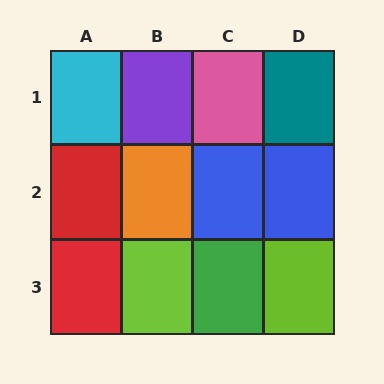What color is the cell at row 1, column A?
Cyan.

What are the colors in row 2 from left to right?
Red, orange, blue, blue.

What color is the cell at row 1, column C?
Pink.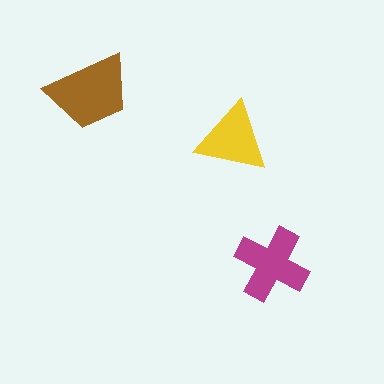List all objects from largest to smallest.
The brown trapezoid, the magenta cross, the yellow triangle.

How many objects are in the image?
There are 3 objects in the image.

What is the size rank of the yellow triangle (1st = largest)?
3rd.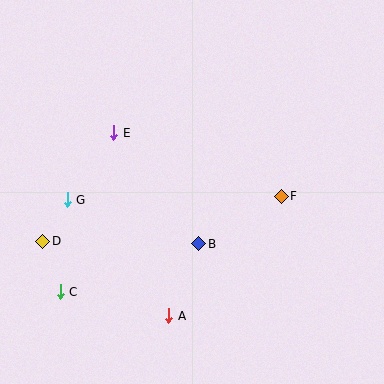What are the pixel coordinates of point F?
Point F is at (281, 196).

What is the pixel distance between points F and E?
The distance between F and E is 179 pixels.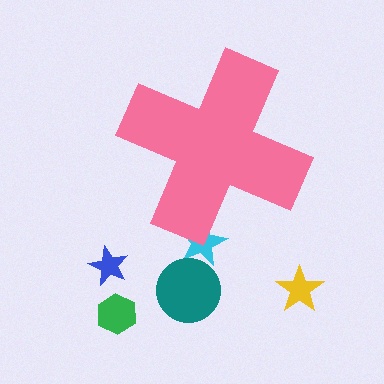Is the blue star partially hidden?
No, the blue star is fully visible.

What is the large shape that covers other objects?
A pink cross.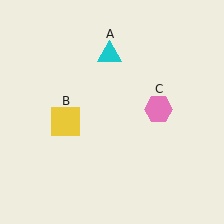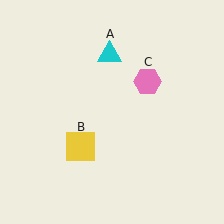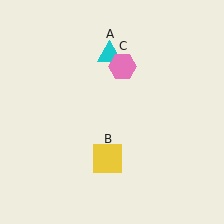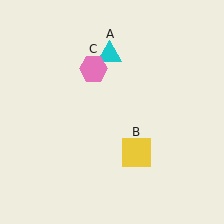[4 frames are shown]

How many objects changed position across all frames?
2 objects changed position: yellow square (object B), pink hexagon (object C).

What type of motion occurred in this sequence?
The yellow square (object B), pink hexagon (object C) rotated counterclockwise around the center of the scene.